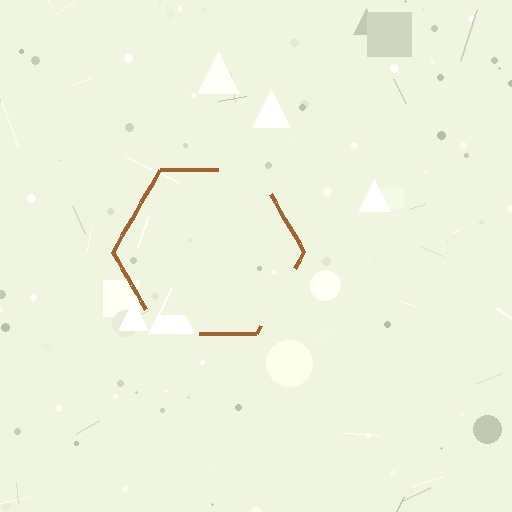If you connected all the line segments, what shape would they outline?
They would outline a hexagon.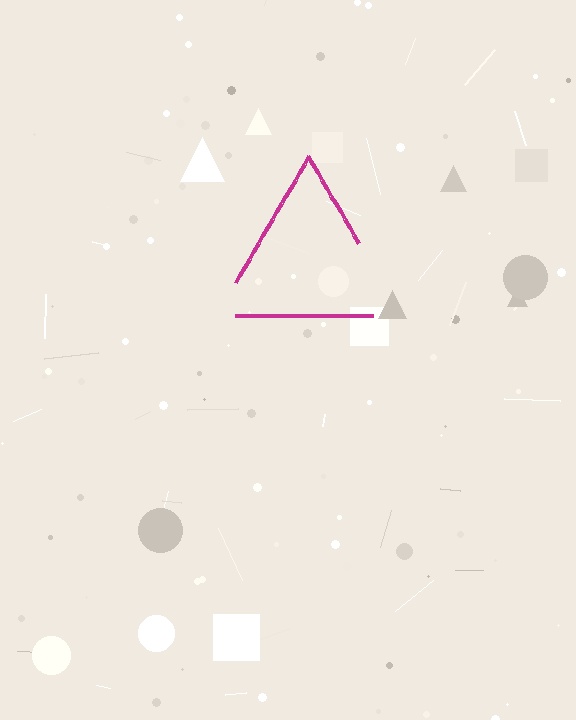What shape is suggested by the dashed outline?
The dashed outline suggests a triangle.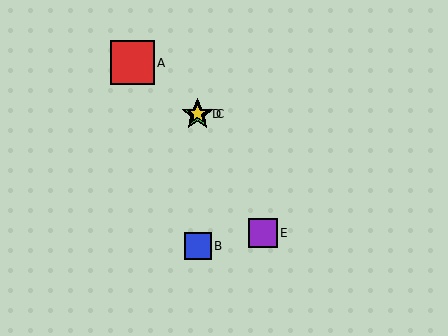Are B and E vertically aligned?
No, B is at x≈198 and E is at x≈263.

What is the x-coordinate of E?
Object E is at x≈263.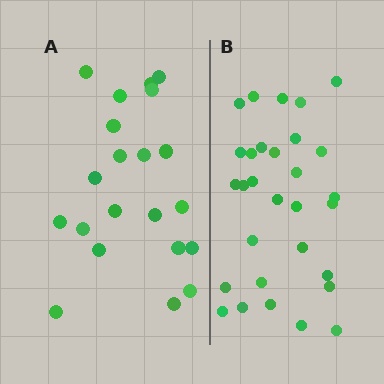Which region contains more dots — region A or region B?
Region B (the right region) has more dots.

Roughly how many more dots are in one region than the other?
Region B has roughly 8 or so more dots than region A.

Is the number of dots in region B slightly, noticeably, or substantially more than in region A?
Region B has noticeably more, but not dramatically so. The ratio is roughly 1.4 to 1.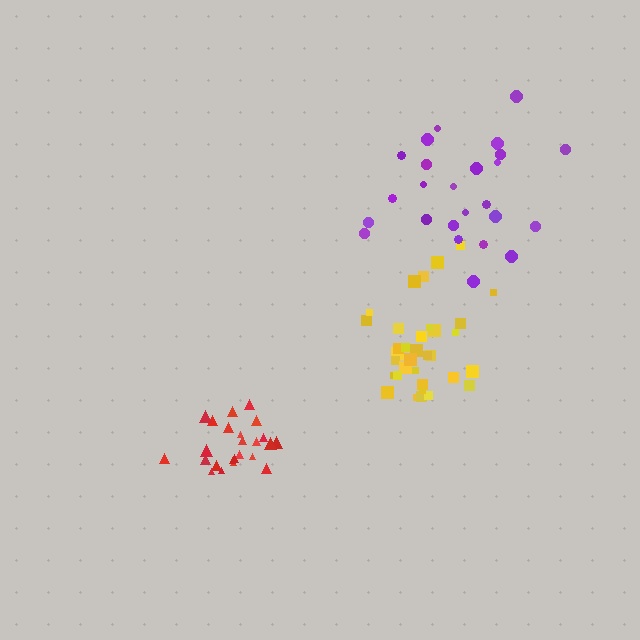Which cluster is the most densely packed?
Red.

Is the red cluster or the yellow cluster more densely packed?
Red.